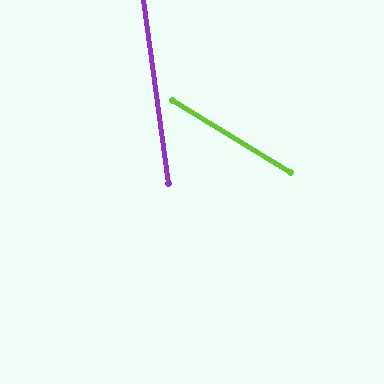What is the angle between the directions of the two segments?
Approximately 51 degrees.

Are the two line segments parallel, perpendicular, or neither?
Neither parallel nor perpendicular — they differ by about 51°.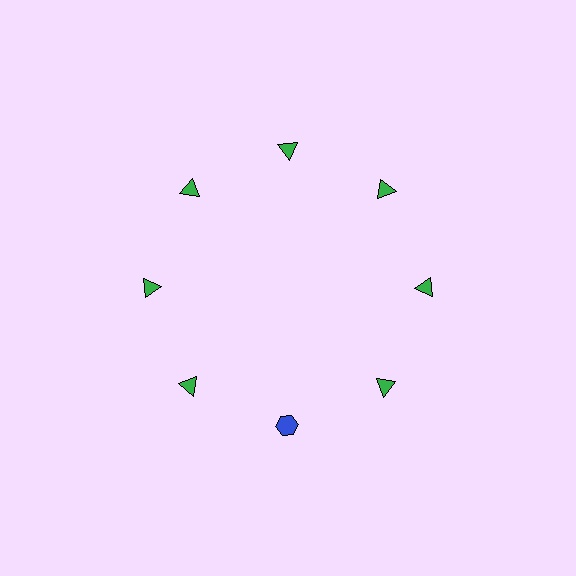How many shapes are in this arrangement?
There are 8 shapes arranged in a ring pattern.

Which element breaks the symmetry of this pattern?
The blue hexagon at roughly the 6 o'clock position breaks the symmetry. All other shapes are green triangles.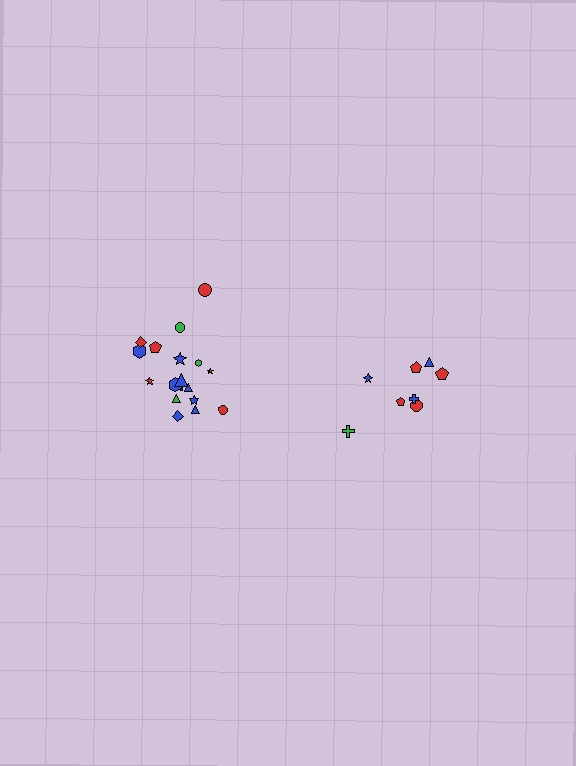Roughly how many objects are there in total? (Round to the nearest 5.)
Roughly 25 objects in total.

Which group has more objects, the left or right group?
The left group.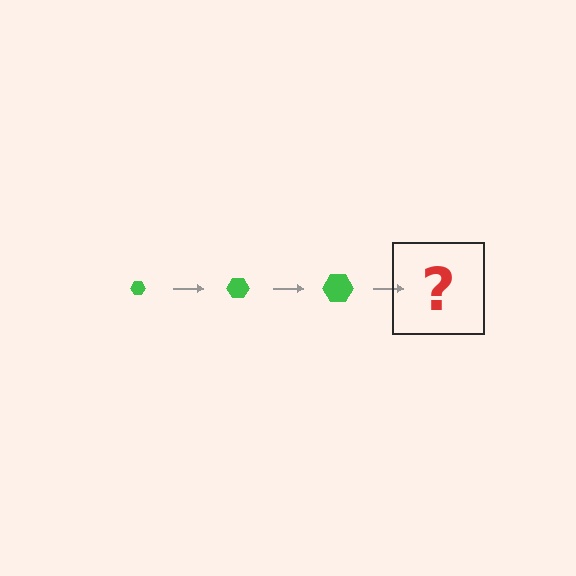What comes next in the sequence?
The next element should be a green hexagon, larger than the previous one.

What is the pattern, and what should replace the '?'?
The pattern is that the hexagon gets progressively larger each step. The '?' should be a green hexagon, larger than the previous one.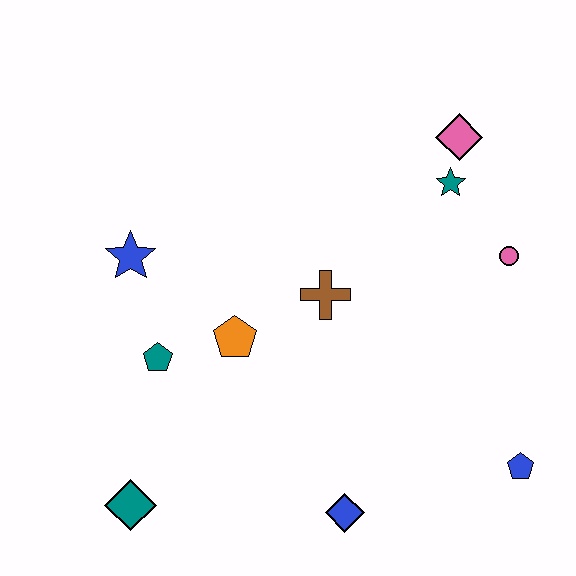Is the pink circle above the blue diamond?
Yes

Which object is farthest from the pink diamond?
The teal diamond is farthest from the pink diamond.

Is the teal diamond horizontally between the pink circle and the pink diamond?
No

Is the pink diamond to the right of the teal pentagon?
Yes